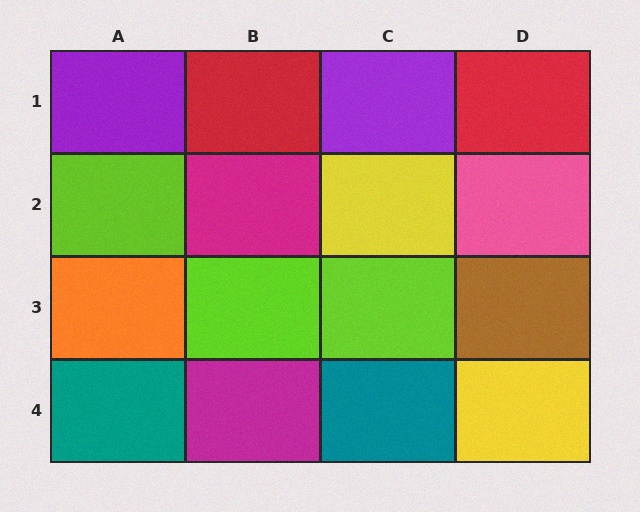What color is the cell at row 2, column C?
Yellow.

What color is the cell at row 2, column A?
Lime.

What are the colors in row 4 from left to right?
Teal, magenta, teal, yellow.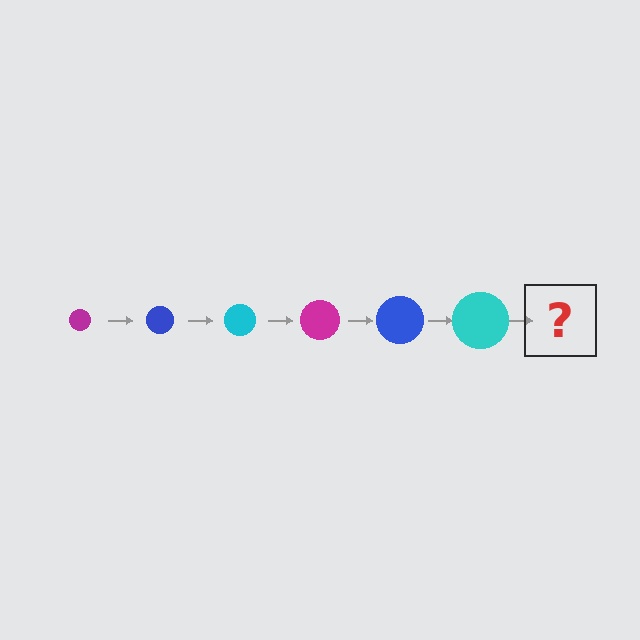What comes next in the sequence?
The next element should be a magenta circle, larger than the previous one.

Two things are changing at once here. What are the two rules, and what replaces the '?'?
The two rules are that the circle grows larger each step and the color cycles through magenta, blue, and cyan. The '?' should be a magenta circle, larger than the previous one.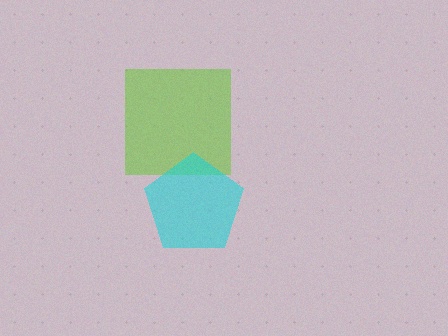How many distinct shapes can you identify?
There are 2 distinct shapes: a lime square, a cyan pentagon.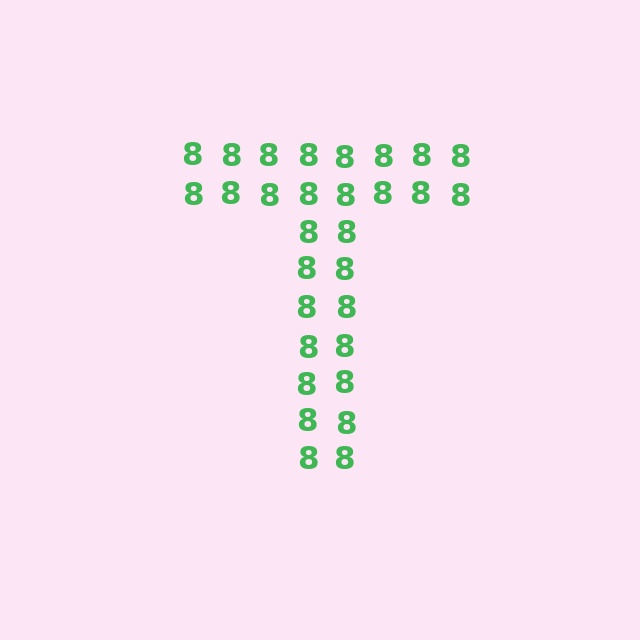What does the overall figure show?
The overall figure shows the letter T.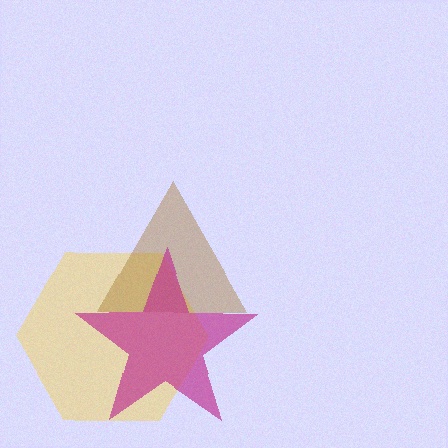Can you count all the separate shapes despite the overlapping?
Yes, there are 3 separate shapes.